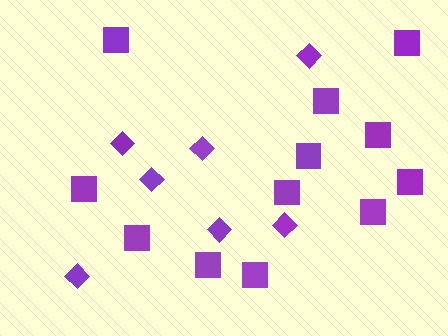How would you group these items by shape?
There are 2 groups: one group of diamonds (7) and one group of squares (12).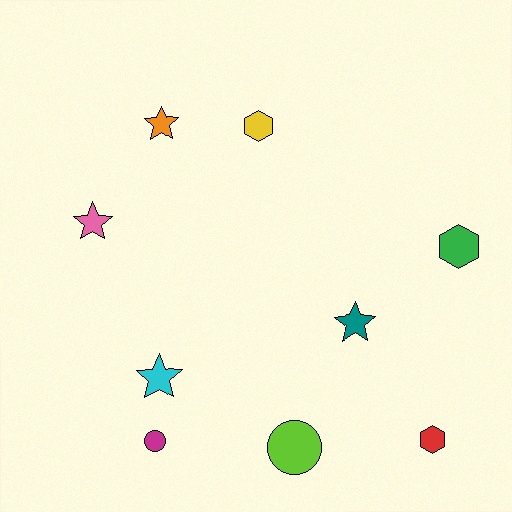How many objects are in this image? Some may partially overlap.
There are 9 objects.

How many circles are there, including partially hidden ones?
There are 2 circles.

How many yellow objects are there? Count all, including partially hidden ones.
There is 1 yellow object.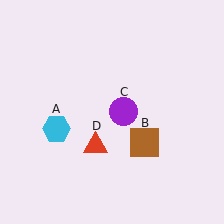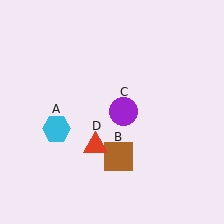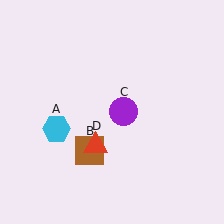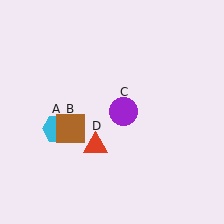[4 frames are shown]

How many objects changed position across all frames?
1 object changed position: brown square (object B).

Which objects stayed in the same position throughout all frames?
Cyan hexagon (object A) and purple circle (object C) and red triangle (object D) remained stationary.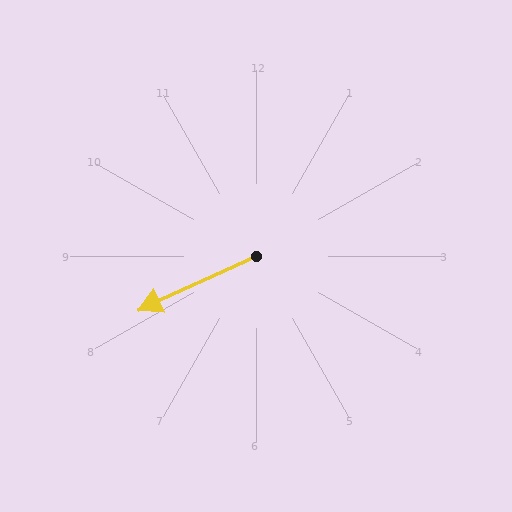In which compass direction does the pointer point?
Southwest.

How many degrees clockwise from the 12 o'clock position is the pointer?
Approximately 245 degrees.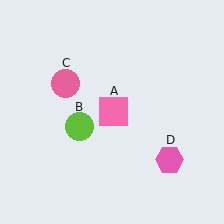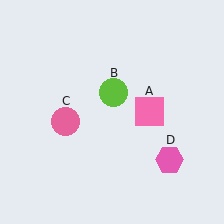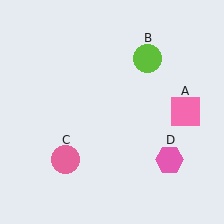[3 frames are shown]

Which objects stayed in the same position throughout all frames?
Pink hexagon (object D) remained stationary.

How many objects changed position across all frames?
3 objects changed position: pink square (object A), lime circle (object B), pink circle (object C).